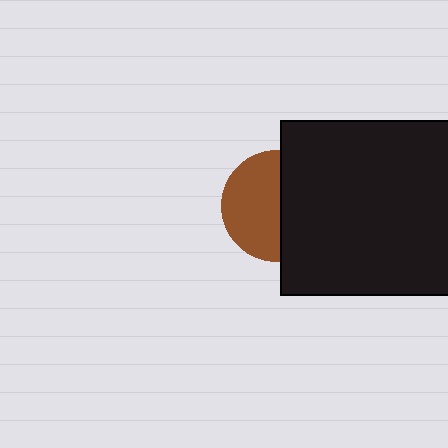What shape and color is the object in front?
The object in front is a black square.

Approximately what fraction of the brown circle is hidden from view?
Roughly 47% of the brown circle is hidden behind the black square.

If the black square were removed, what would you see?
You would see the complete brown circle.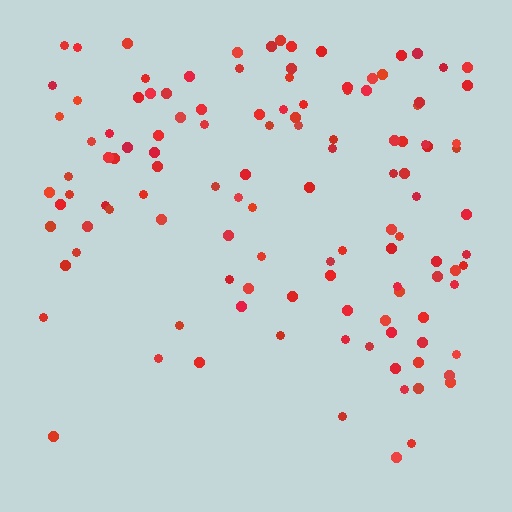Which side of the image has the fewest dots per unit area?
The bottom.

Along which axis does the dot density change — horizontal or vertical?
Vertical.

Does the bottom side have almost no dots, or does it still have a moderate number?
Still a moderate number, just noticeably fewer than the top.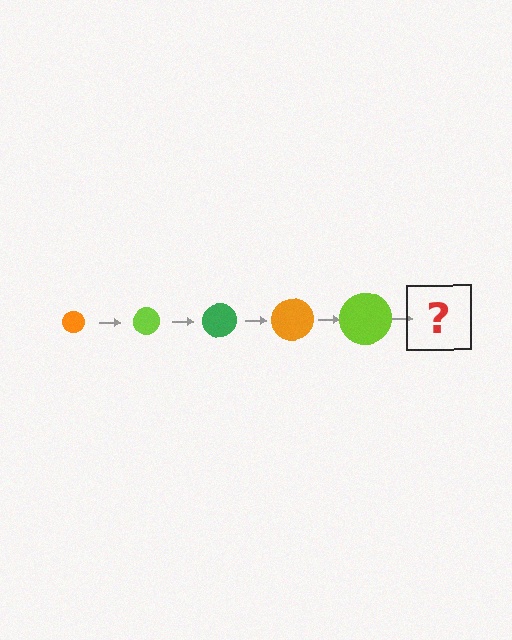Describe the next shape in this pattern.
It should be a green circle, larger than the previous one.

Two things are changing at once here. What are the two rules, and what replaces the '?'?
The two rules are that the circle grows larger each step and the color cycles through orange, lime, and green. The '?' should be a green circle, larger than the previous one.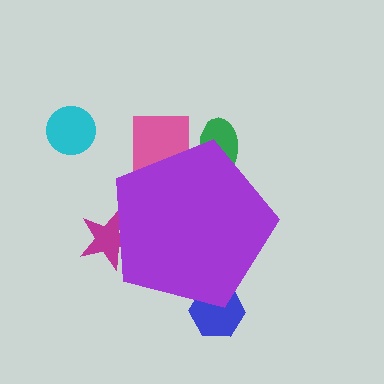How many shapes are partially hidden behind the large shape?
4 shapes are partially hidden.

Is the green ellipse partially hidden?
Yes, the green ellipse is partially hidden behind the purple pentagon.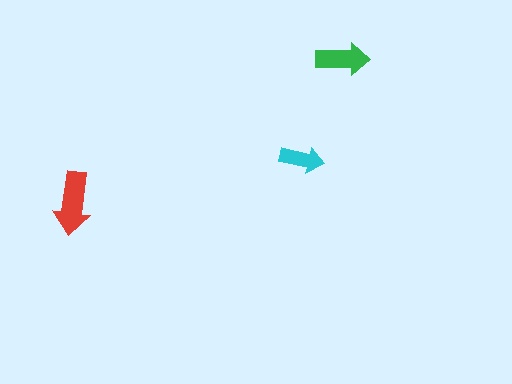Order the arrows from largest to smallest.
the red one, the green one, the cyan one.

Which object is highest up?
The green arrow is topmost.